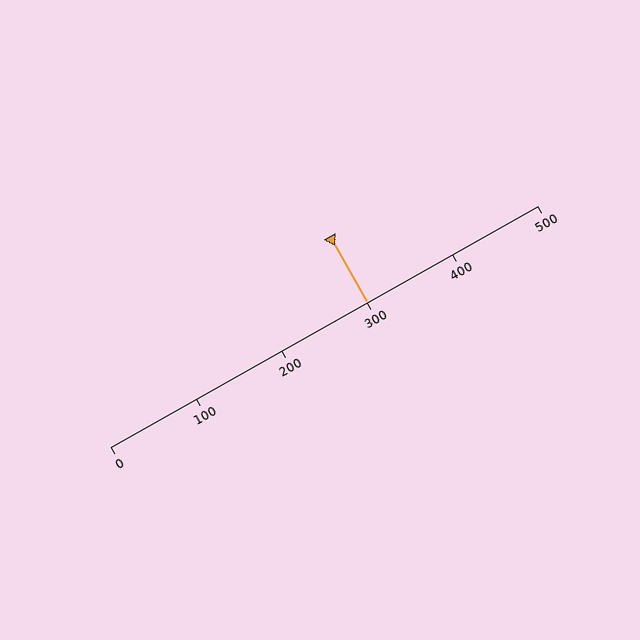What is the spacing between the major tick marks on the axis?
The major ticks are spaced 100 apart.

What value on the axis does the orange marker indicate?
The marker indicates approximately 300.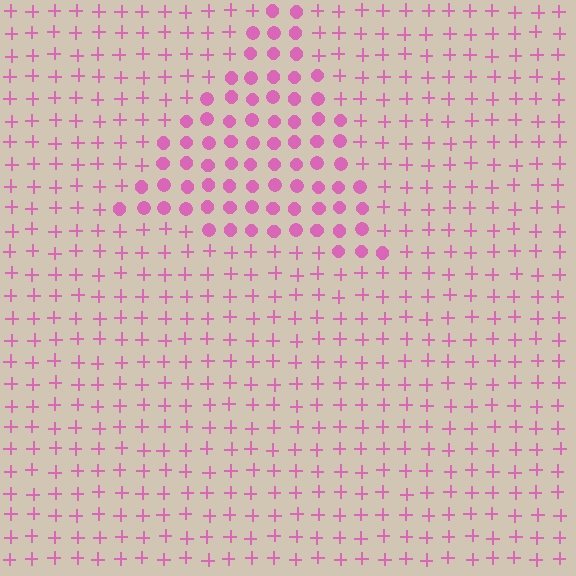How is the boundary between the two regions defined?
The boundary is defined by a change in element shape: circles inside vs. plus signs outside. All elements share the same color and spacing.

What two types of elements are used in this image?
The image uses circles inside the triangle region and plus signs outside it.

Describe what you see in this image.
The image is filled with small pink elements arranged in a uniform grid. A triangle-shaped region contains circles, while the surrounding area contains plus signs. The boundary is defined purely by the change in element shape.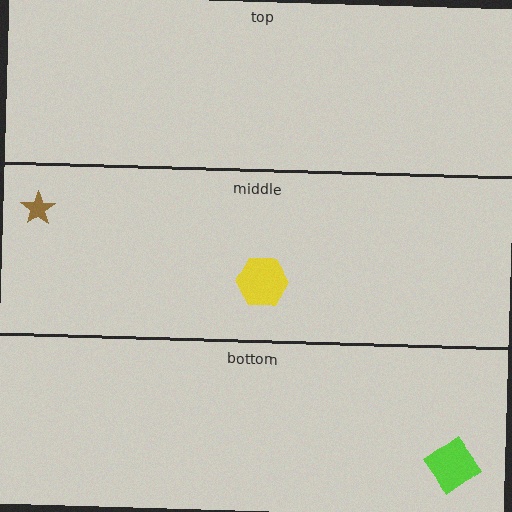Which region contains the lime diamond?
The bottom region.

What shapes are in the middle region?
The yellow hexagon, the brown star.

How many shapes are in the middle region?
2.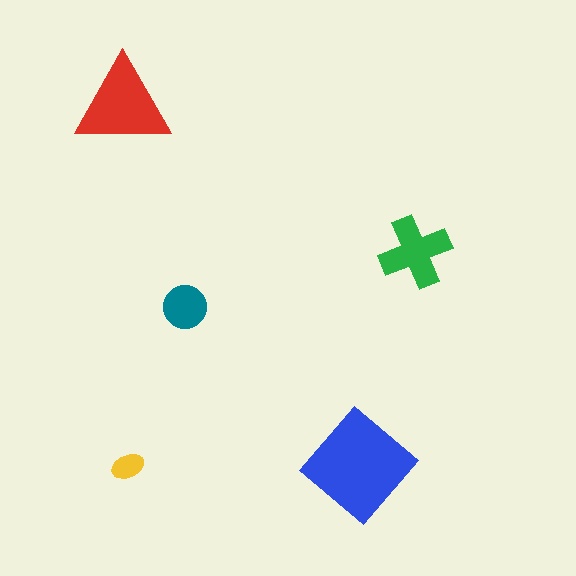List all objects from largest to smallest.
The blue diamond, the red triangle, the green cross, the teal circle, the yellow ellipse.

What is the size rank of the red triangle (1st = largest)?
2nd.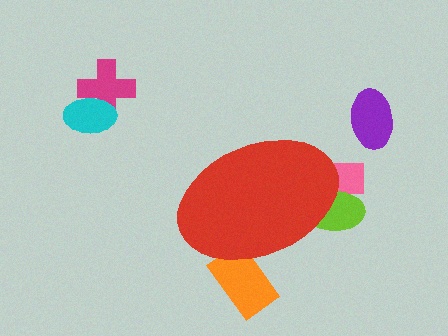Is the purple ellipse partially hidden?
No, the purple ellipse is fully visible.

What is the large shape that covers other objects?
A red ellipse.